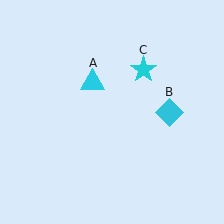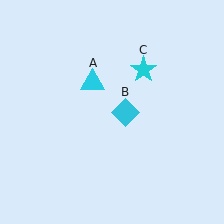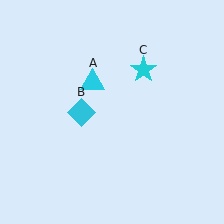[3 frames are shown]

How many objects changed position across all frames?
1 object changed position: cyan diamond (object B).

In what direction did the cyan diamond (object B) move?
The cyan diamond (object B) moved left.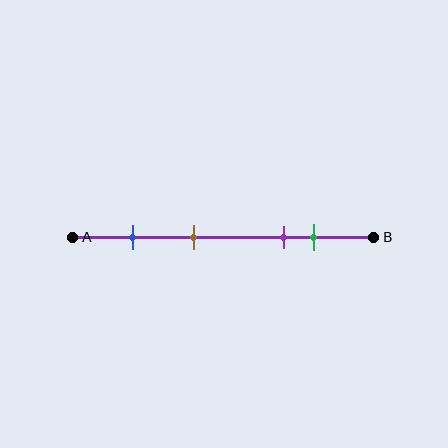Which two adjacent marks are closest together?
The purple and green marks are the closest adjacent pair.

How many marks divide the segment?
There are 4 marks dividing the segment.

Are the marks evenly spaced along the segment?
No, the marks are not evenly spaced.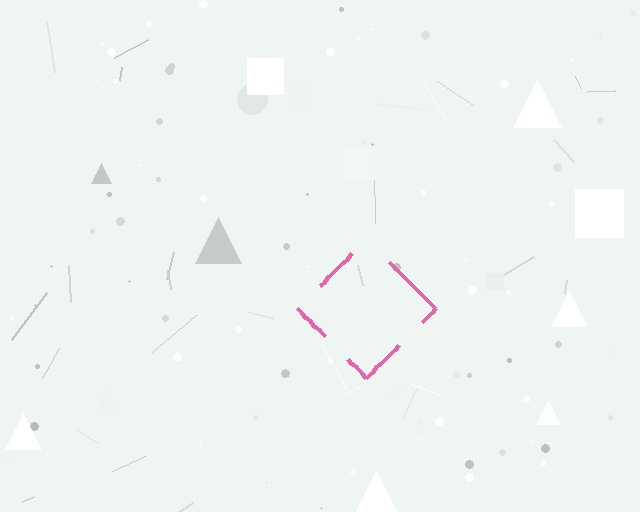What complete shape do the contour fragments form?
The contour fragments form a diamond.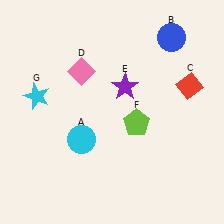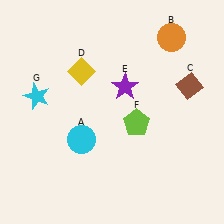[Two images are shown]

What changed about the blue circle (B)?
In Image 1, B is blue. In Image 2, it changed to orange.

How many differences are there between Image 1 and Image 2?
There are 3 differences between the two images.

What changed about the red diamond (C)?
In Image 1, C is red. In Image 2, it changed to brown.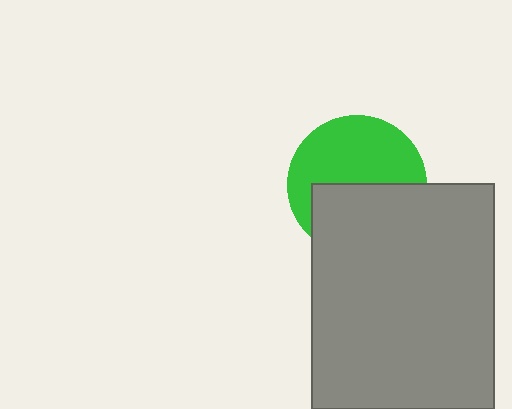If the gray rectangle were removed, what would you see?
You would see the complete green circle.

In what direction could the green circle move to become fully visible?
The green circle could move up. That would shift it out from behind the gray rectangle entirely.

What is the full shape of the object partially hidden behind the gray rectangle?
The partially hidden object is a green circle.